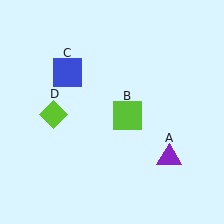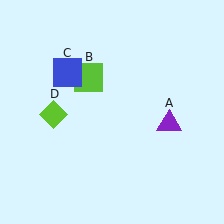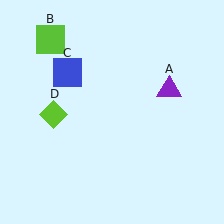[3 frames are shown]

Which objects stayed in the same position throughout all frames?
Blue square (object C) and lime diamond (object D) remained stationary.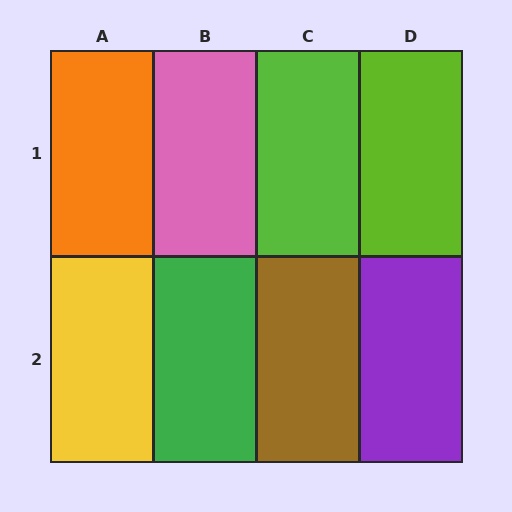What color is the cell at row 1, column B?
Pink.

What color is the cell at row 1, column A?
Orange.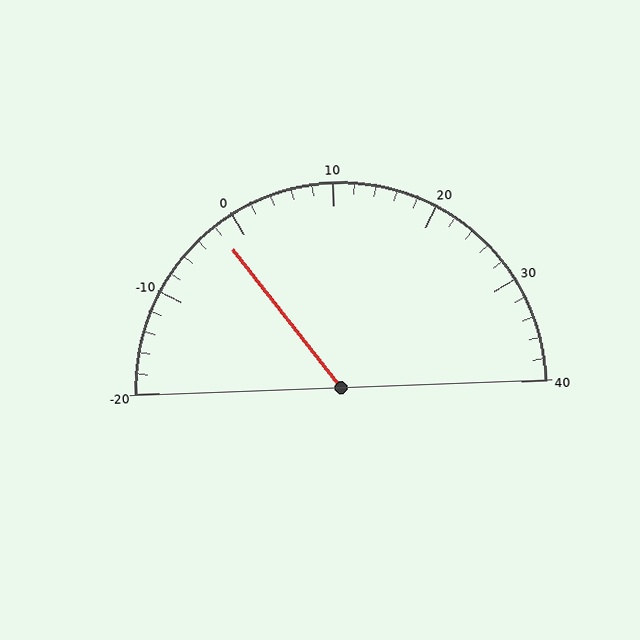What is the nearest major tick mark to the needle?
The nearest major tick mark is 0.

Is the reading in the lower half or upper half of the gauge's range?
The reading is in the lower half of the range (-20 to 40).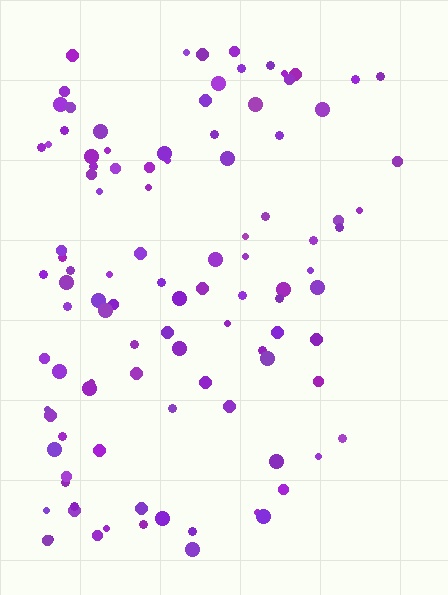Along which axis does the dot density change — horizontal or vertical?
Horizontal.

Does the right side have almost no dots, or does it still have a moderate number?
Still a moderate number, just noticeably fewer than the left.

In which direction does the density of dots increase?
From right to left, with the left side densest.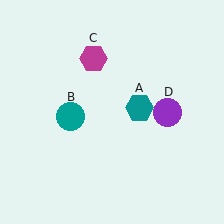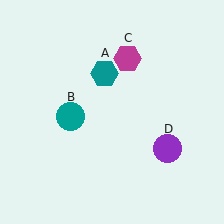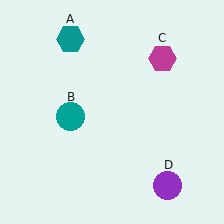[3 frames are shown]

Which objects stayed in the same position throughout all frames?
Teal circle (object B) remained stationary.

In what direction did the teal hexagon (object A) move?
The teal hexagon (object A) moved up and to the left.